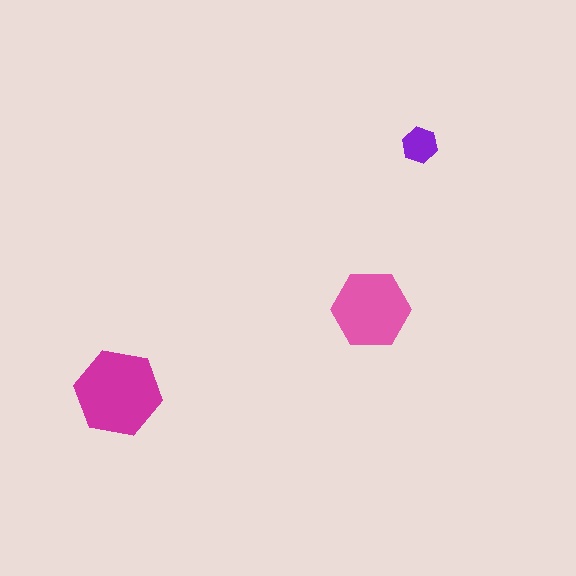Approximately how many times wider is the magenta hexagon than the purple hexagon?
About 2.5 times wider.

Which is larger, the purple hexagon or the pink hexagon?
The pink one.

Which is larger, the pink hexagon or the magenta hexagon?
The magenta one.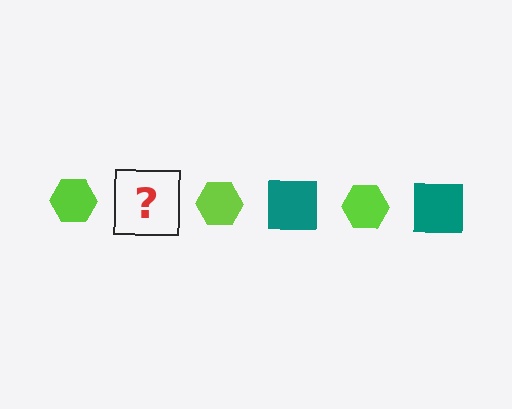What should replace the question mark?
The question mark should be replaced with a teal square.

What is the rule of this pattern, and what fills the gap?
The rule is that the pattern alternates between lime hexagon and teal square. The gap should be filled with a teal square.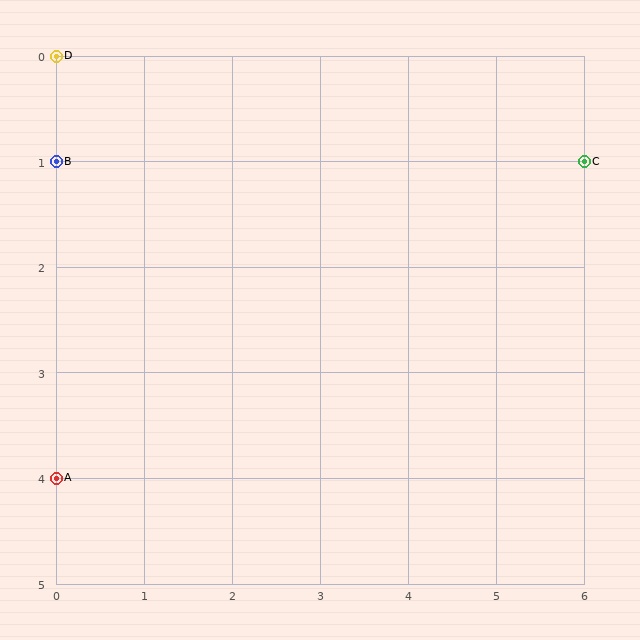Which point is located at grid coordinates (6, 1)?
Point C is at (6, 1).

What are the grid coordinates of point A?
Point A is at grid coordinates (0, 4).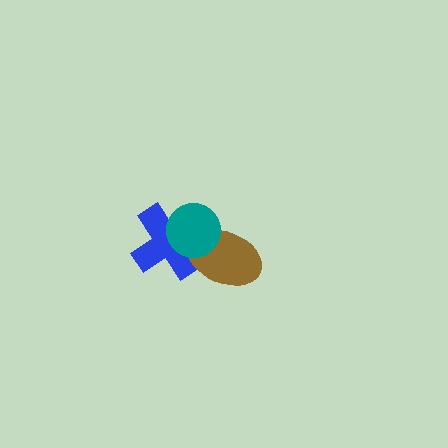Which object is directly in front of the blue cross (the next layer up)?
The brown ellipse is directly in front of the blue cross.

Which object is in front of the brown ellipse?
The teal circle is in front of the brown ellipse.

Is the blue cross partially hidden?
Yes, it is partially covered by another shape.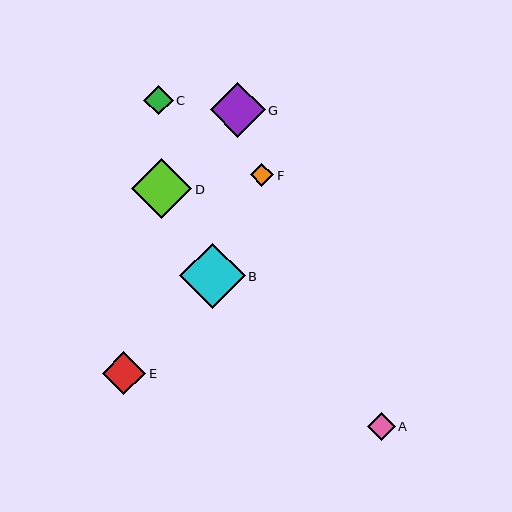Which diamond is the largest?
Diamond B is the largest with a size of approximately 66 pixels.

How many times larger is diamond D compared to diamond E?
Diamond D is approximately 1.4 times the size of diamond E.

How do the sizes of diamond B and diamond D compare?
Diamond B and diamond D are approximately the same size.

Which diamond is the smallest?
Diamond F is the smallest with a size of approximately 23 pixels.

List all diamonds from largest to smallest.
From largest to smallest: B, D, G, E, C, A, F.